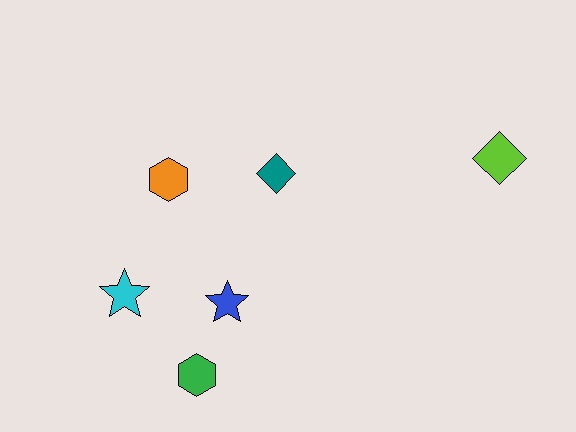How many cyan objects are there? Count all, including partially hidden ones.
There is 1 cyan object.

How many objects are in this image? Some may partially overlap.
There are 6 objects.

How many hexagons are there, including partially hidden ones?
There are 2 hexagons.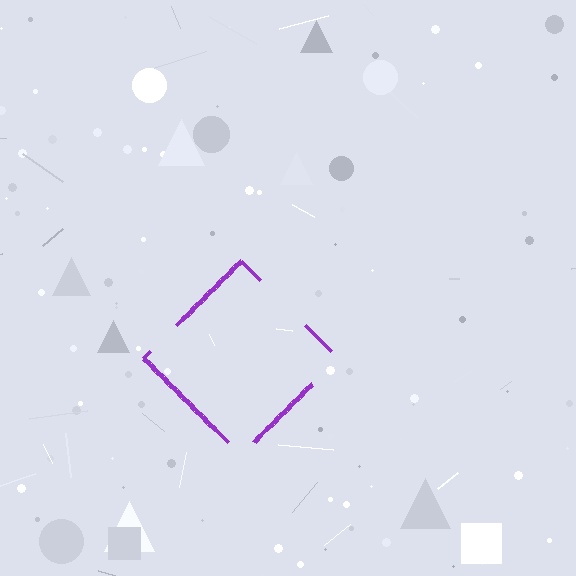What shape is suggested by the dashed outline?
The dashed outline suggests a diamond.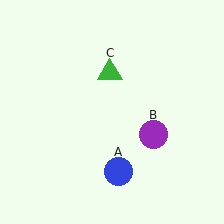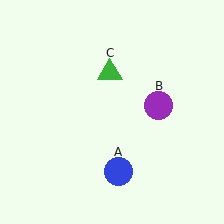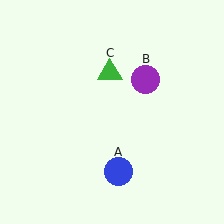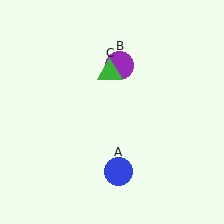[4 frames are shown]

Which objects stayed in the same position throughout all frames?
Blue circle (object A) and green triangle (object C) remained stationary.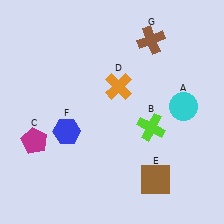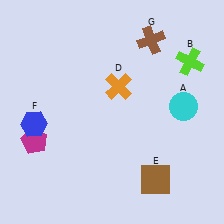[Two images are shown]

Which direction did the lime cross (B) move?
The lime cross (B) moved up.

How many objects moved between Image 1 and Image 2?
2 objects moved between the two images.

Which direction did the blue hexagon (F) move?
The blue hexagon (F) moved left.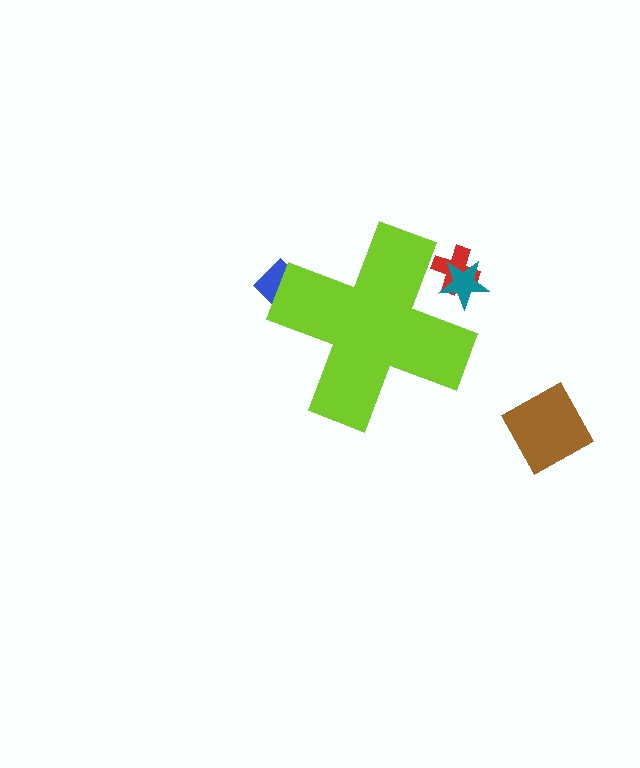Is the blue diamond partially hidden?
Yes, the blue diamond is partially hidden behind the lime cross.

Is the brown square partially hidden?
No, the brown square is fully visible.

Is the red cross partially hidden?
Yes, the red cross is partially hidden behind the lime cross.